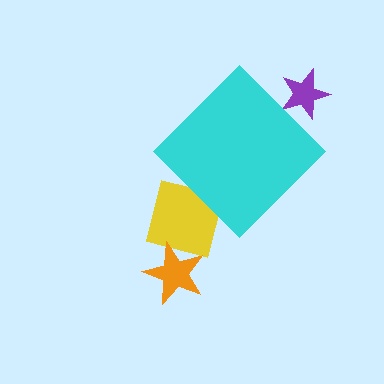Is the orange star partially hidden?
No, the orange star is fully visible.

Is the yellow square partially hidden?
Yes, the yellow square is partially hidden behind the cyan diamond.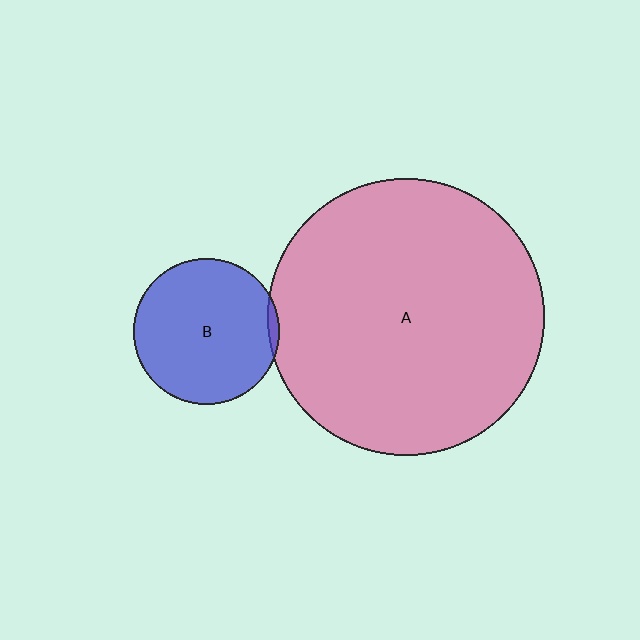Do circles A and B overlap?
Yes.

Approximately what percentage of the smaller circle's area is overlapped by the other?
Approximately 5%.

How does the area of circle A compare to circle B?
Approximately 3.6 times.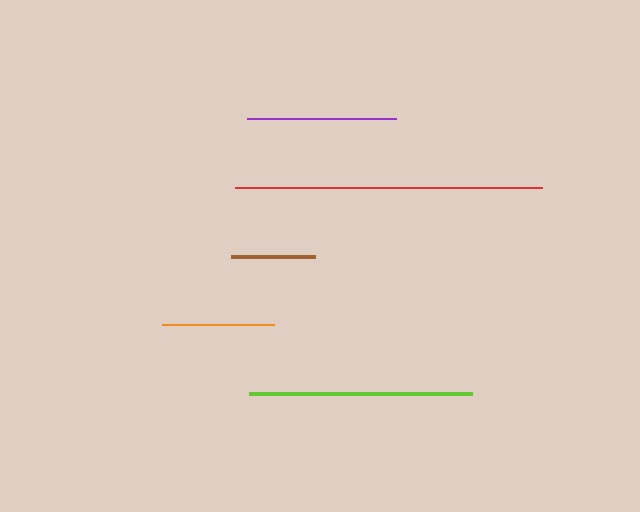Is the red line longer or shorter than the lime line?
The red line is longer than the lime line.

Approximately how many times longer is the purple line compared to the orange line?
The purple line is approximately 1.3 times the length of the orange line.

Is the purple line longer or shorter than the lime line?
The lime line is longer than the purple line.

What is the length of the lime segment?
The lime segment is approximately 223 pixels long.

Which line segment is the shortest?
The brown line is the shortest at approximately 84 pixels.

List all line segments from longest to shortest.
From longest to shortest: red, lime, purple, orange, brown.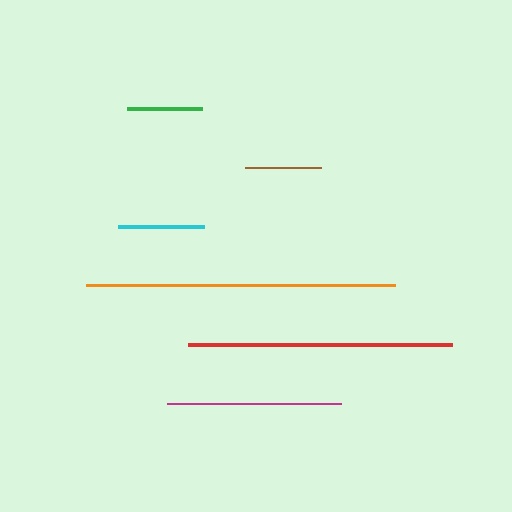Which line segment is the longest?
The orange line is the longest at approximately 309 pixels.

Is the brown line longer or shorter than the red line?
The red line is longer than the brown line.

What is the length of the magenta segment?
The magenta segment is approximately 175 pixels long.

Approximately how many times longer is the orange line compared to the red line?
The orange line is approximately 1.2 times the length of the red line.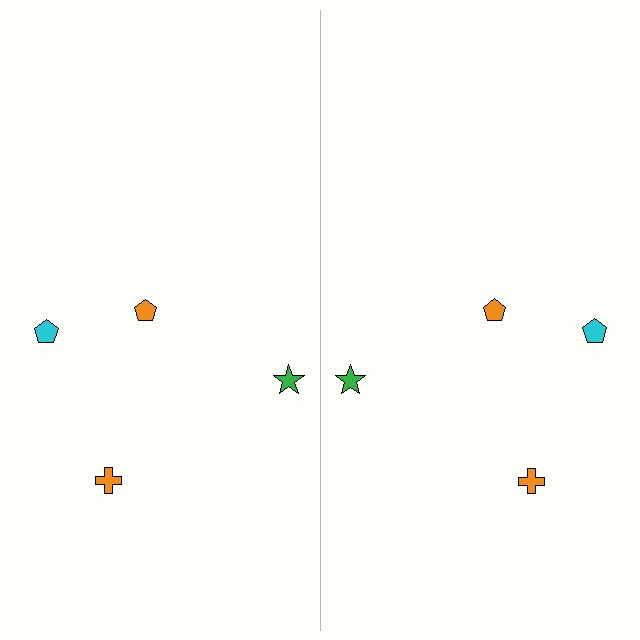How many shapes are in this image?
There are 8 shapes in this image.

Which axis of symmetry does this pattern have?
The pattern has a vertical axis of symmetry running through the center of the image.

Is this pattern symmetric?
Yes, this pattern has bilateral (reflection) symmetry.